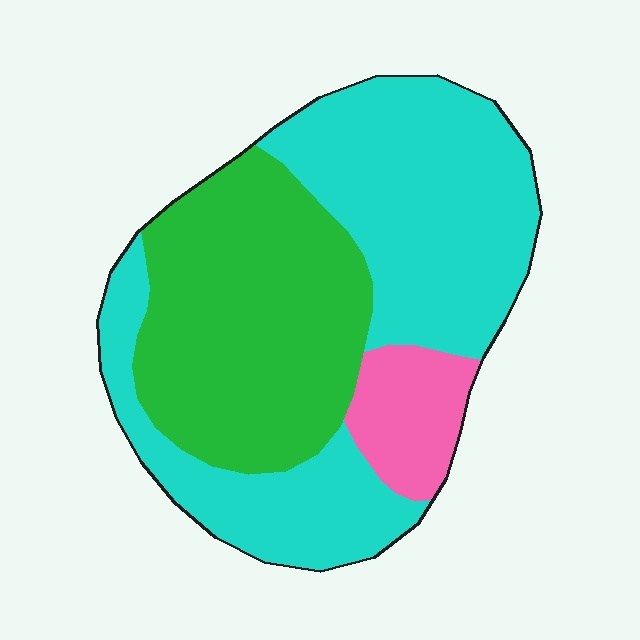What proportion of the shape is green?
Green covers 38% of the shape.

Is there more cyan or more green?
Cyan.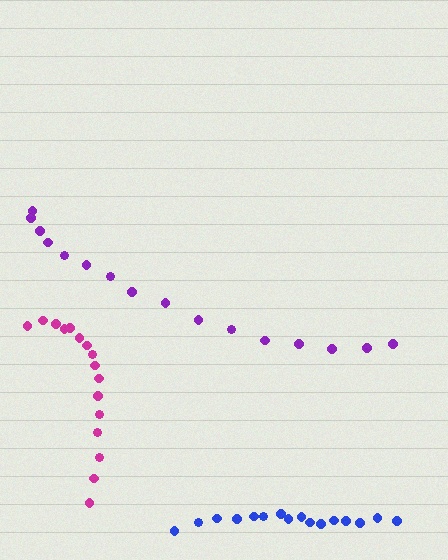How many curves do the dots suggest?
There are 3 distinct paths.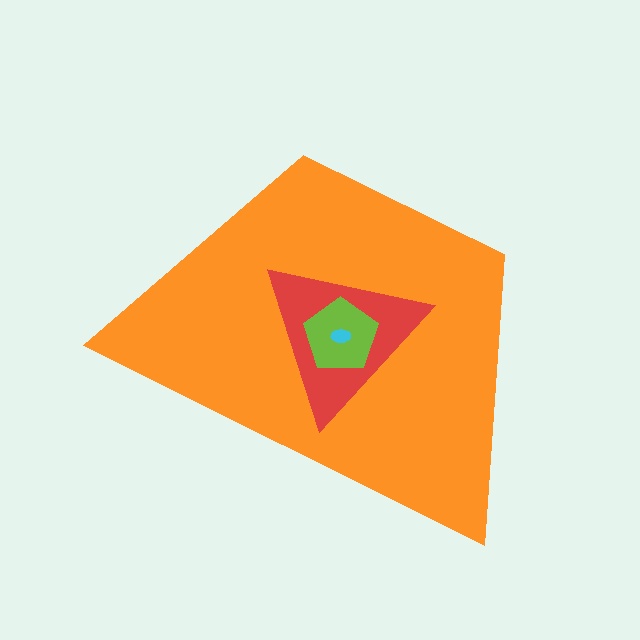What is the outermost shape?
The orange trapezoid.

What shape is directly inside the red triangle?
The lime pentagon.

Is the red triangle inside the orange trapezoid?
Yes.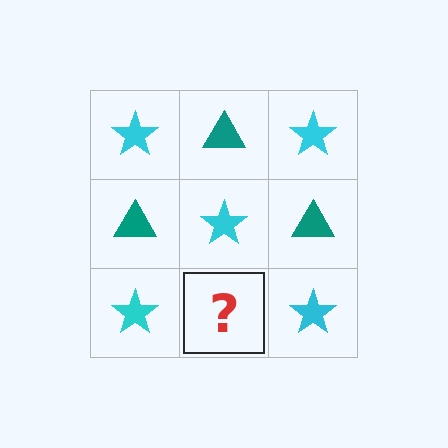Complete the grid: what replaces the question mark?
The question mark should be replaced with a teal triangle.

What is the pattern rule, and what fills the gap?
The rule is that it alternates cyan star and teal triangle in a checkerboard pattern. The gap should be filled with a teal triangle.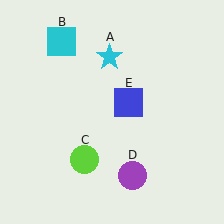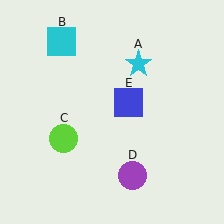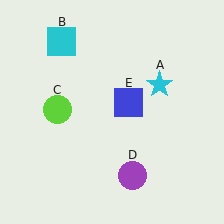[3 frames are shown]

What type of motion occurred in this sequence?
The cyan star (object A), lime circle (object C) rotated clockwise around the center of the scene.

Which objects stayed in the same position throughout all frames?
Cyan square (object B) and purple circle (object D) and blue square (object E) remained stationary.